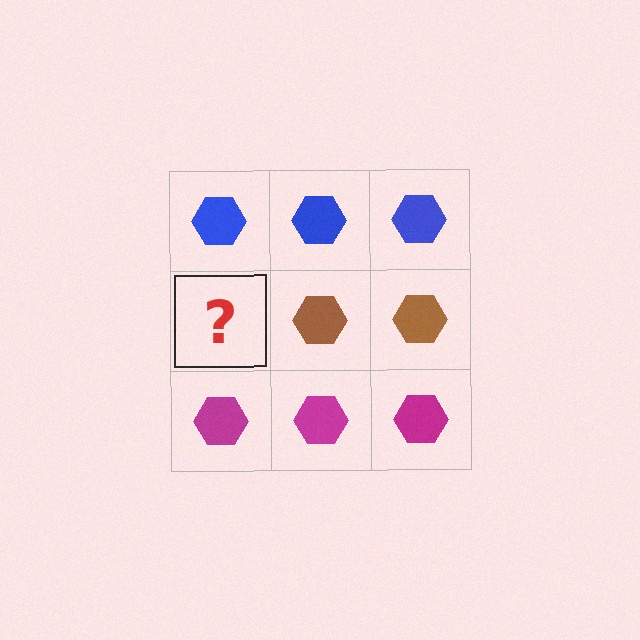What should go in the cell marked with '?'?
The missing cell should contain a brown hexagon.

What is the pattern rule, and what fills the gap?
The rule is that each row has a consistent color. The gap should be filled with a brown hexagon.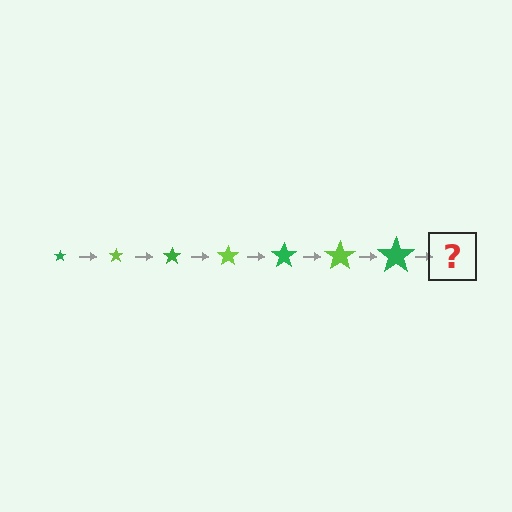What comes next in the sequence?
The next element should be a lime star, larger than the previous one.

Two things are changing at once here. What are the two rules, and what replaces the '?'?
The two rules are that the star grows larger each step and the color cycles through green and lime. The '?' should be a lime star, larger than the previous one.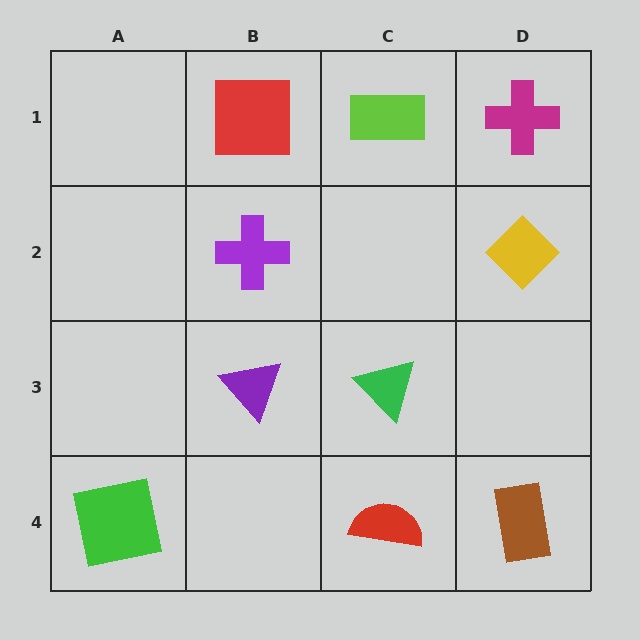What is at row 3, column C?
A green triangle.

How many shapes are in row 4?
3 shapes.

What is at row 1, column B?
A red square.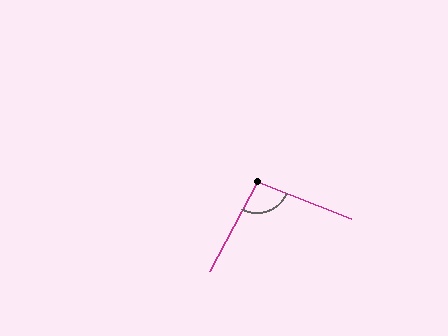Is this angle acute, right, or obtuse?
It is obtuse.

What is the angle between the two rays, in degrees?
Approximately 97 degrees.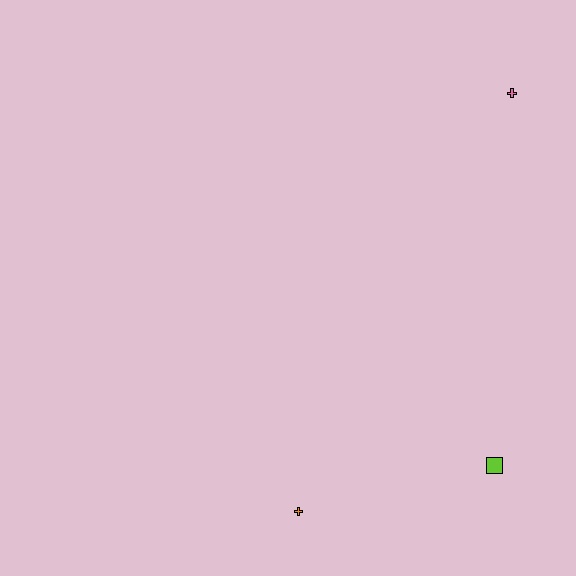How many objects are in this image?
There are 3 objects.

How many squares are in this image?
There is 1 square.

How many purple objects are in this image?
There are no purple objects.